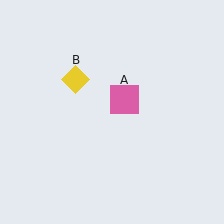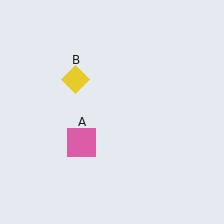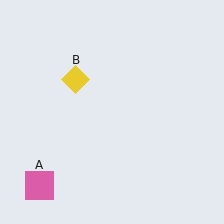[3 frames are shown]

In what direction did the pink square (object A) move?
The pink square (object A) moved down and to the left.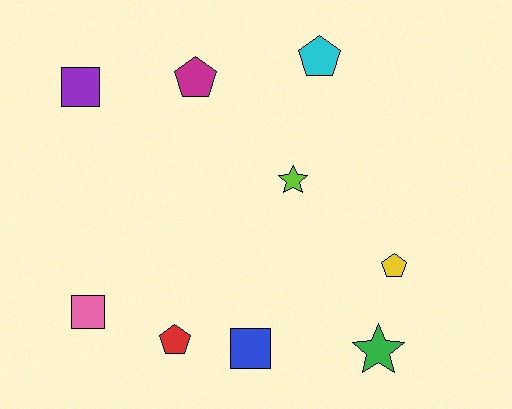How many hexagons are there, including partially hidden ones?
There are no hexagons.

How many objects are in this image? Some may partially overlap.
There are 9 objects.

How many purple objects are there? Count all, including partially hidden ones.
There is 1 purple object.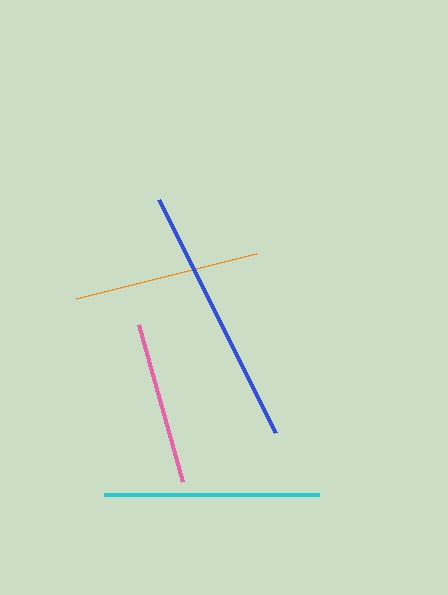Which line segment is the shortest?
The pink line is the shortest at approximately 163 pixels.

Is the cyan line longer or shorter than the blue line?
The blue line is longer than the cyan line.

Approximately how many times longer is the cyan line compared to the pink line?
The cyan line is approximately 1.3 times the length of the pink line.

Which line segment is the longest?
The blue line is the longest at approximately 261 pixels.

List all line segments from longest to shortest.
From longest to shortest: blue, cyan, orange, pink.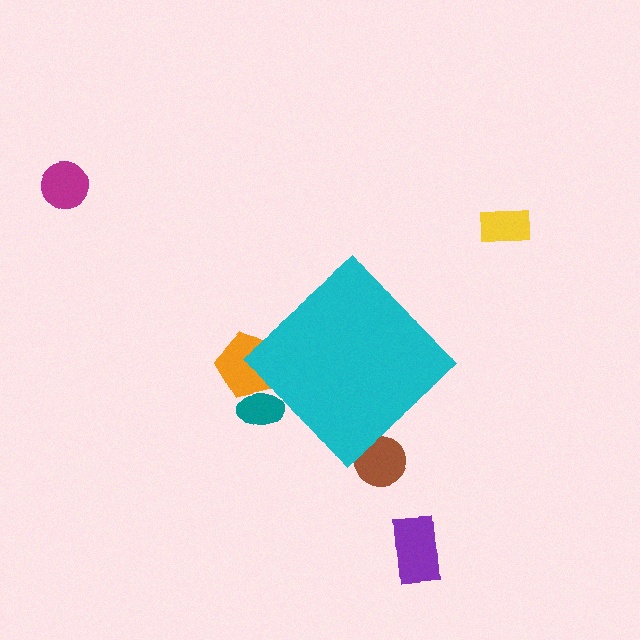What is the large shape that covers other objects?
A cyan diamond.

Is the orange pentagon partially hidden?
Yes, the orange pentagon is partially hidden behind the cyan diamond.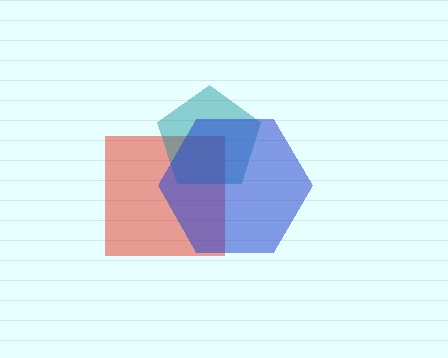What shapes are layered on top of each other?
The layered shapes are: a red square, a teal pentagon, a blue hexagon.